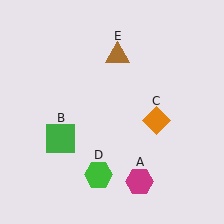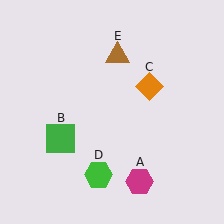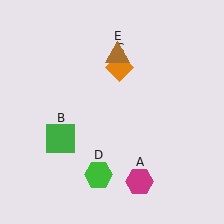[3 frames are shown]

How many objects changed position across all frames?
1 object changed position: orange diamond (object C).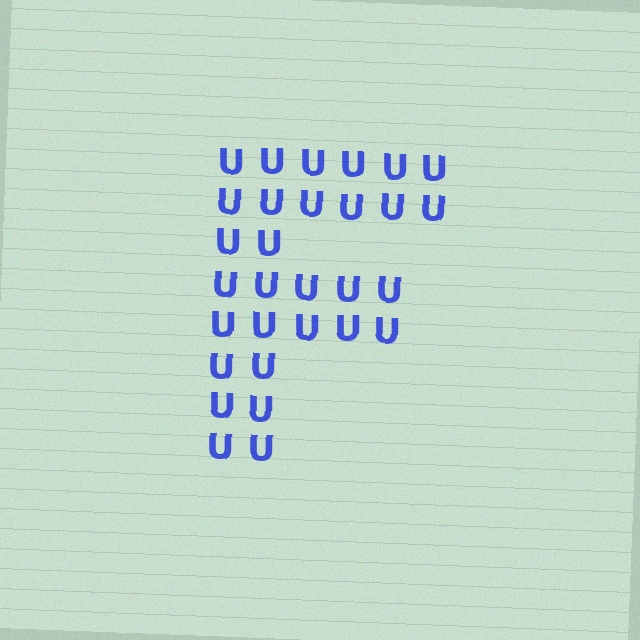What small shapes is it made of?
It is made of small letter U's.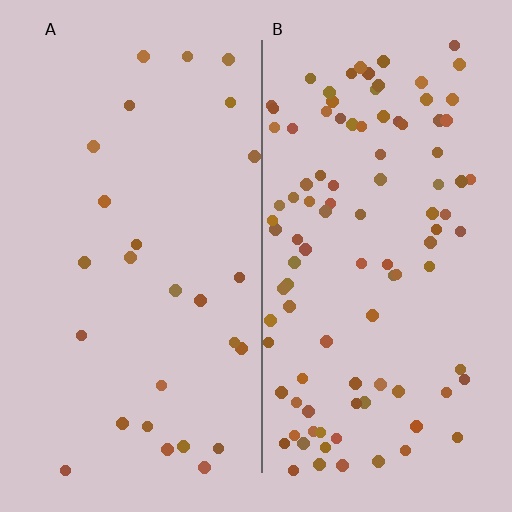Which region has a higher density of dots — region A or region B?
B (the right).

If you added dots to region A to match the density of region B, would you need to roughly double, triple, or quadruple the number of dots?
Approximately quadruple.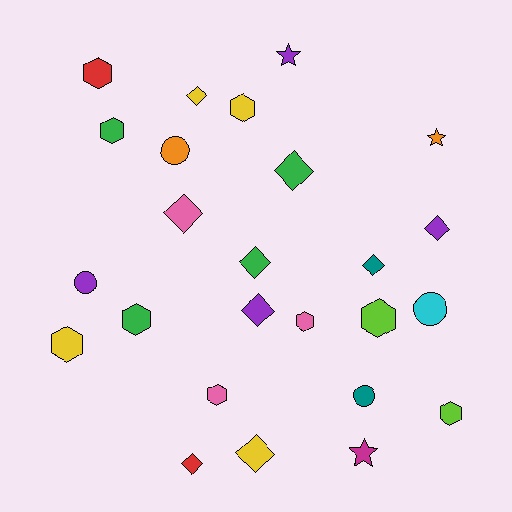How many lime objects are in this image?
There are 2 lime objects.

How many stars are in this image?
There are 3 stars.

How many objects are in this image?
There are 25 objects.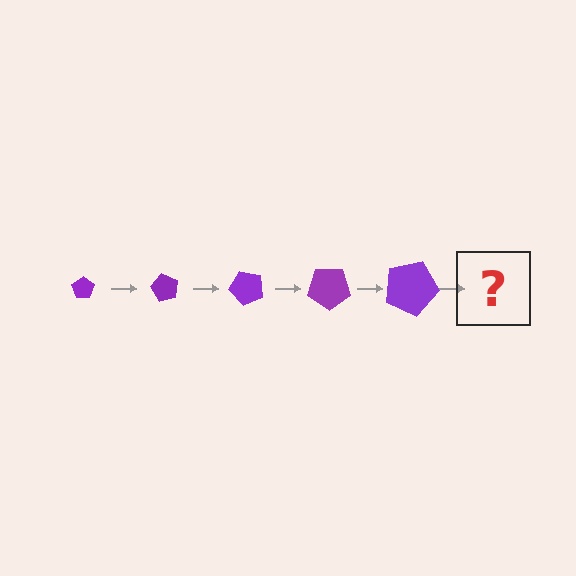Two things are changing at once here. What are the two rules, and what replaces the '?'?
The two rules are that the pentagon grows larger each step and it rotates 60 degrees each step. The '?' should be a pentagon, larger than the previous one and rotated 300 degrees from the start.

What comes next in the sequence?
The next element should be a pentagon, larger than the previous one and rotated 300 degrees from the start.